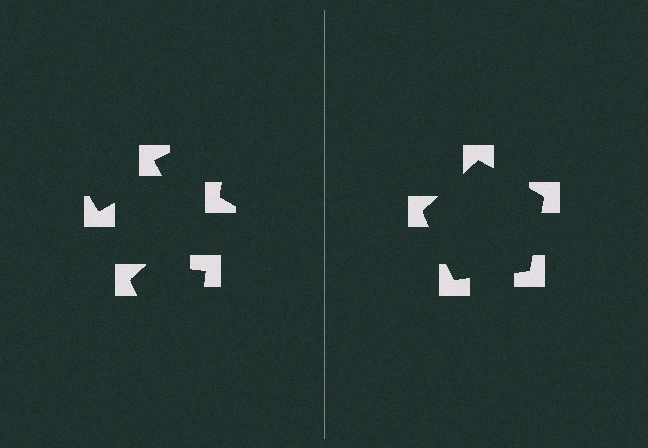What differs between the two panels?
The notched squares are positioned identically on both sides; only the wedge orientations differ. On the right they align to a pentagon; on the left they are misaligned.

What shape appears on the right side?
An illusory pentagon.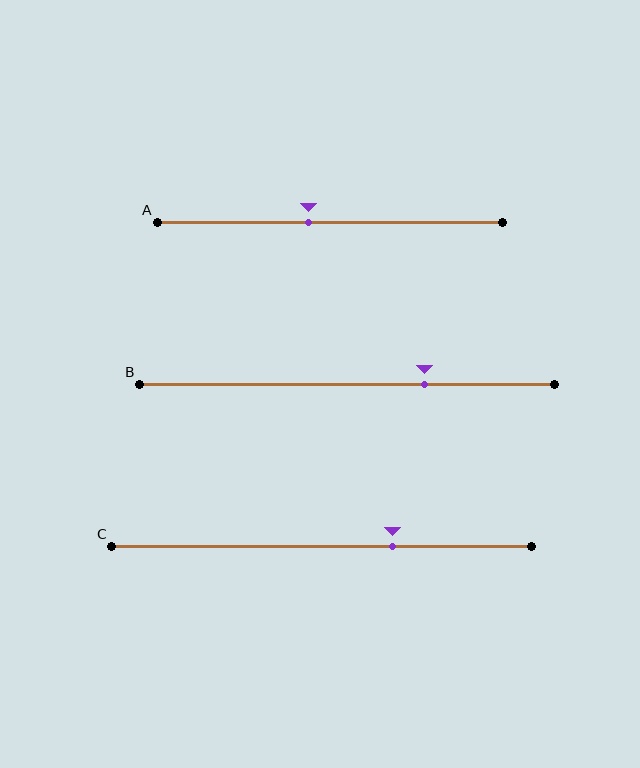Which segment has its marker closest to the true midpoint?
Segment A has its marker closest to the true midpoint.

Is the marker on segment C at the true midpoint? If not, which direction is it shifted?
No, the marker on segment C is shifted to the right by about 17% of the segment length.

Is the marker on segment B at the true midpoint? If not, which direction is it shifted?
No, the marker on segment B is shifted to the right by about 19% of the segment length.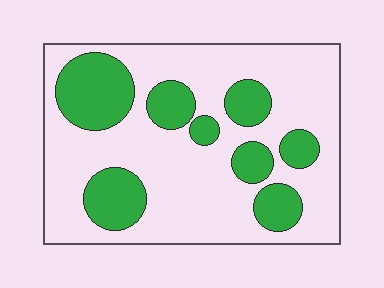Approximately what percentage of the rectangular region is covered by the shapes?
Approximately 30%.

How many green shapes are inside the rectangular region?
8.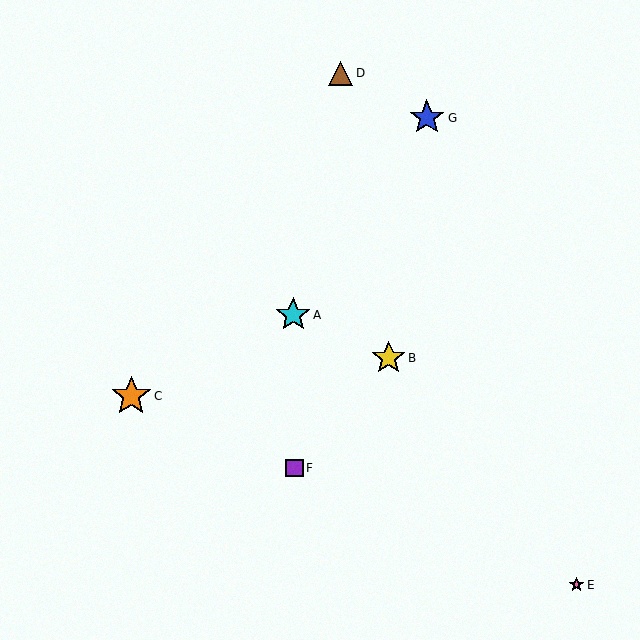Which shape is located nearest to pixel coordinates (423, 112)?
The blue star (labeled G) at (427, 118) is nearest to that location.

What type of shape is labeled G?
Shape G is a blue star.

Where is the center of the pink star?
The center of the pink star is at (576, 585).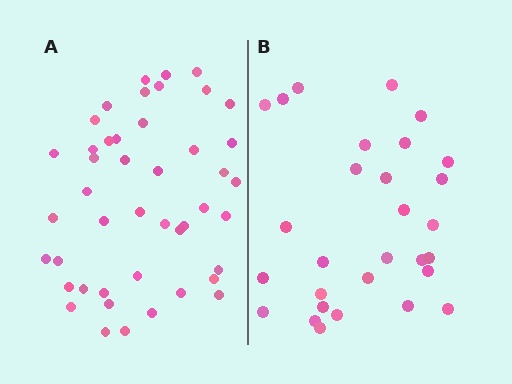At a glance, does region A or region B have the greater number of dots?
Region A (the left region) has more dots.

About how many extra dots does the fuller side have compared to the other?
Region A has approximately 15 more dots than region B.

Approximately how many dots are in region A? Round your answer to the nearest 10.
About 40 dots. (The exact count is 45, which rounds to 40.)